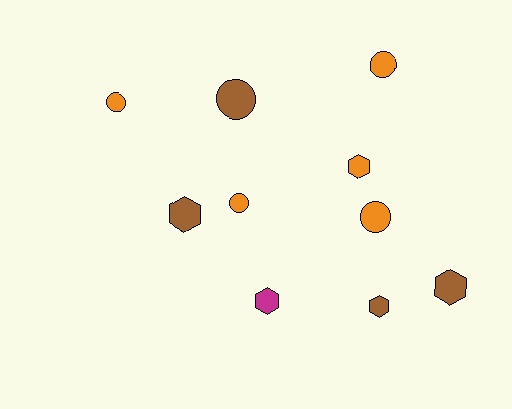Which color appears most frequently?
Orange, with 5 objects.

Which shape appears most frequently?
Hexagon, with 5 objects.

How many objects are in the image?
There are 10 objects.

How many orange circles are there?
There are 4 orange circles.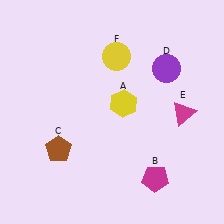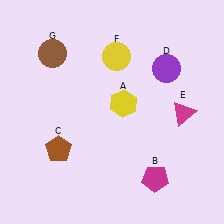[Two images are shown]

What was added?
A brown circle (G) was added in Image 2.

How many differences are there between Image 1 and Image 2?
There is 1 difference between the two images.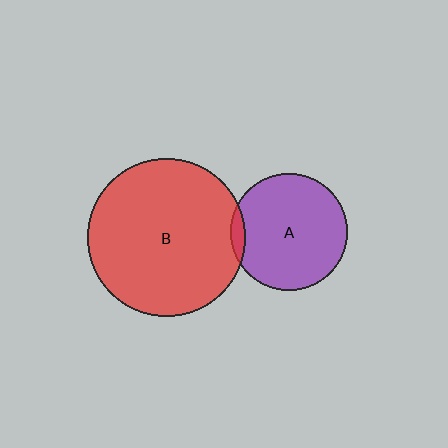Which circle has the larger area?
Circle B (red).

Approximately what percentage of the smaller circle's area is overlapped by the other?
Approximately 5%.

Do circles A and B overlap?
Yes.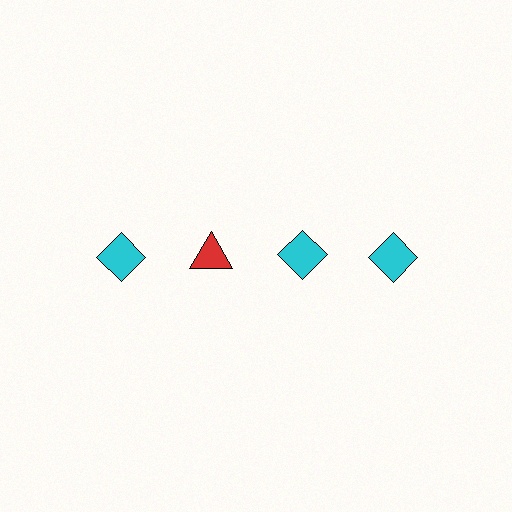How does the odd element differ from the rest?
It differs in both color (red instead of cyan) and shape (triangle instead of diamond).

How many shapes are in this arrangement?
There are 4 shapes arranged in a grid pattern.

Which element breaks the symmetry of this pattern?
The red triangle in the top row, second from left column breaks the symmetry. All other shapes are cyan diamonds.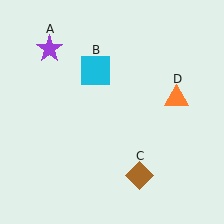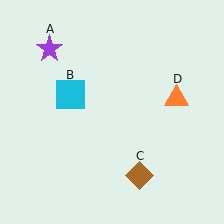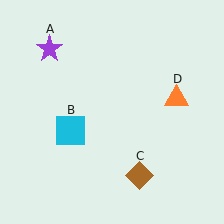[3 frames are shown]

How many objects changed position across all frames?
1 object changed position: cyan square (object B).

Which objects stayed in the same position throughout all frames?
Purple star (object A) and brown diamond (object C) and orange triangle (object D) remained stationary.